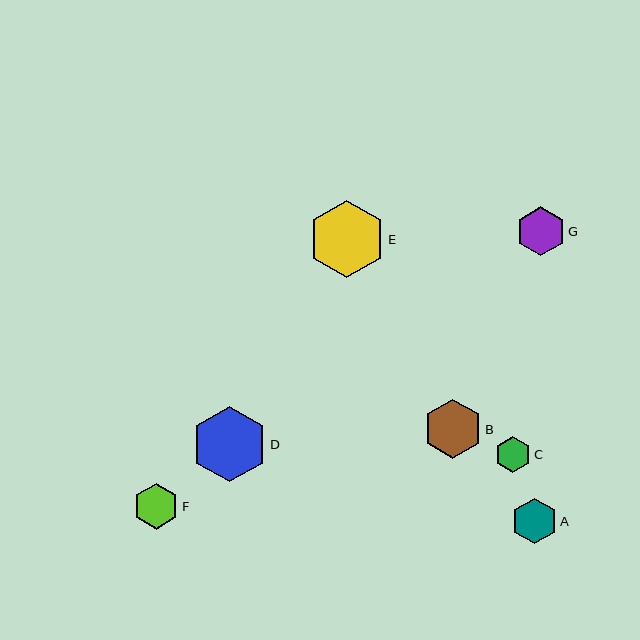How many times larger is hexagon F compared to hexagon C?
Hexagon F is approximately 1.3 times the size of hexagon C.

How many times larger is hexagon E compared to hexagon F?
Hexagon E is approximately 1.7 times the size of hexagon F.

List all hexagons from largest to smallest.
From largest to smallest: E, D, B, G, F, A, C.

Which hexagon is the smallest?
Hexagon C is the smallest with a size of approximately 36 pixels.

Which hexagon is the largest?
Hexagon E is the largest with a size of approximately 77 pixels.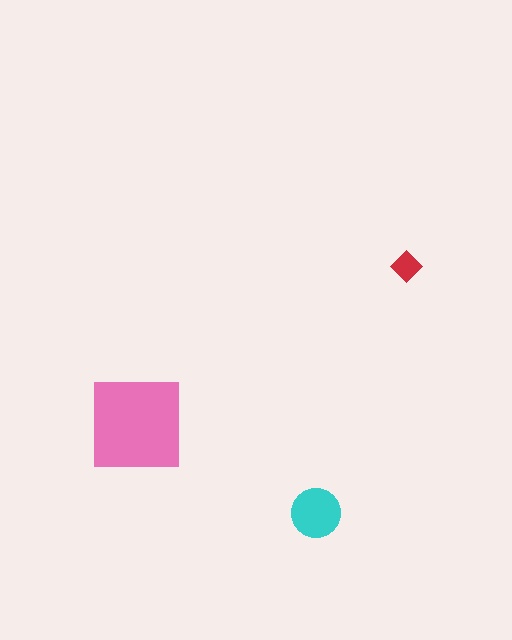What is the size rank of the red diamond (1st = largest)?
3rd.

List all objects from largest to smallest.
The pink square, the cyan circle, the red diamond.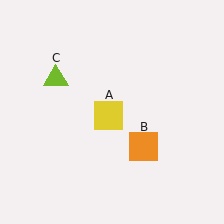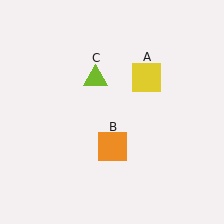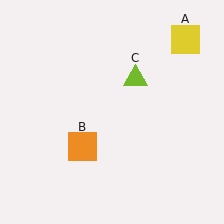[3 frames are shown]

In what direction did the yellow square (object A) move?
The yellow square (object A) moved up and to the right.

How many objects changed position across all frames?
3 objects changed position: yellow square (object A), orange square (object B), lime triangle (object C).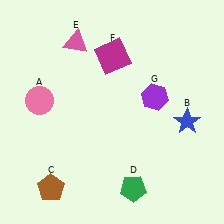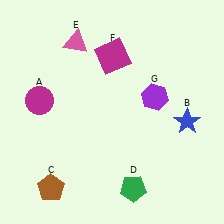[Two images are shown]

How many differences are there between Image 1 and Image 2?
There is 1 difference between the two images.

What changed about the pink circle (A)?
In Image 1, A is pink. In Image 2, it changed to magenta.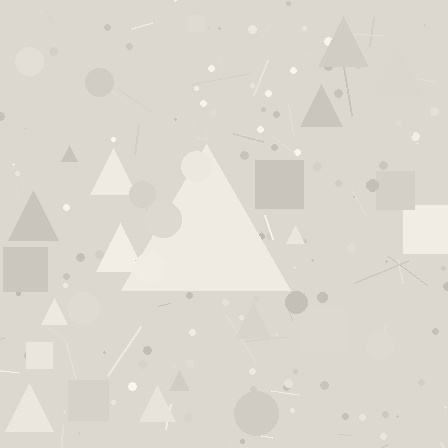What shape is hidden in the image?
A triangle is hidden in the image.